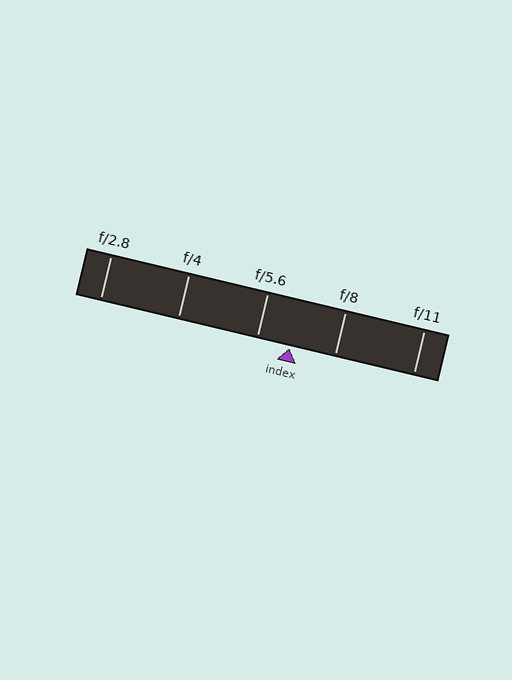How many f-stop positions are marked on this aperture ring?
There are 5 f-stop positions marked.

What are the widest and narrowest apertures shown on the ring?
The widest aperture shown is f/2.8 and the narrowest is f/11.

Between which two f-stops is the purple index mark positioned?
The index mark is between f/5.6 and f/8.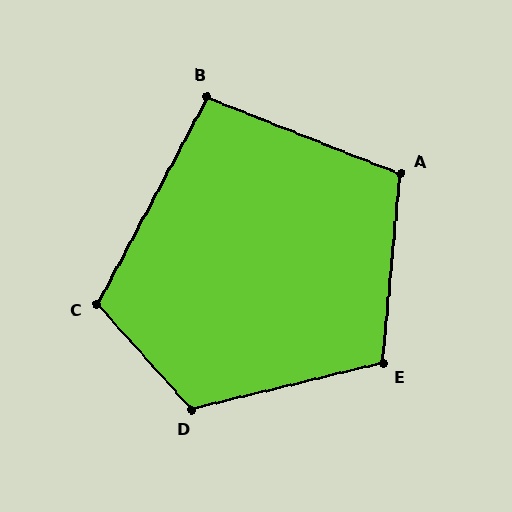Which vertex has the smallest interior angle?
B, at approximately 96 degrees.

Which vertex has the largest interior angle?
D, at approximately 119 degrees.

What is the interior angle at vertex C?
Approximately 110 degrees (obtuse).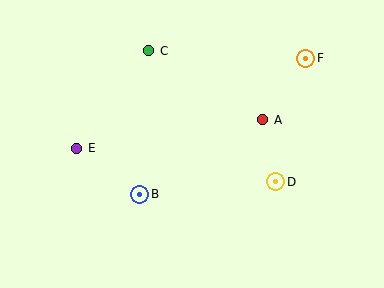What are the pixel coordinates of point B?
Point B is at (140, 194).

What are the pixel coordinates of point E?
Point E is at (77, 148).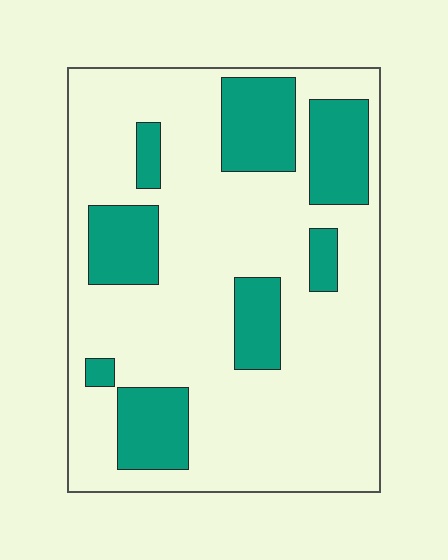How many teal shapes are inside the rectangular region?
8.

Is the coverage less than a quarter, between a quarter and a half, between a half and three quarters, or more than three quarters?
Between a quarter and a half.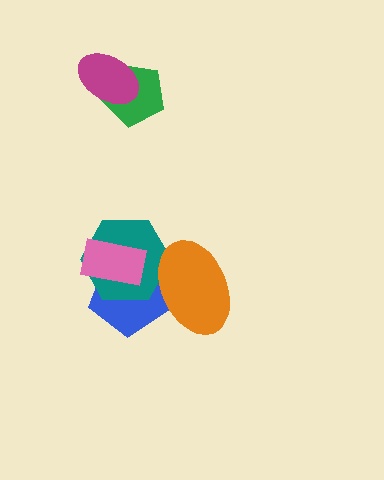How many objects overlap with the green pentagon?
1 object overlaps with the green pentagon.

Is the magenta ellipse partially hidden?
No, no other shape covers it.